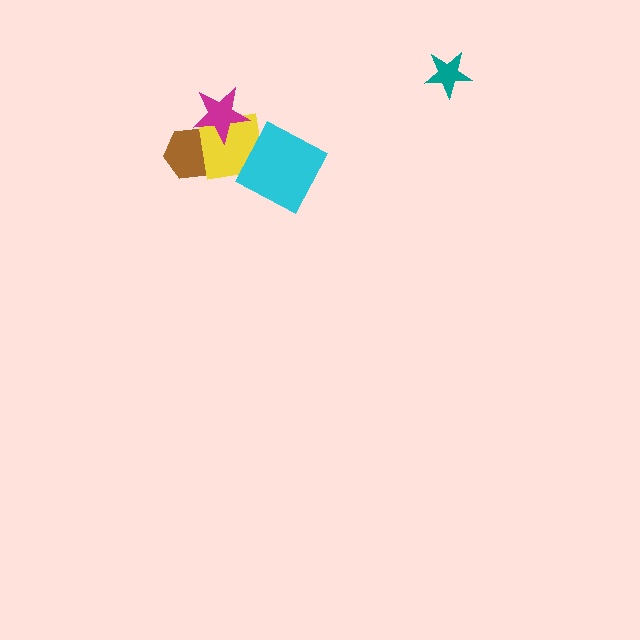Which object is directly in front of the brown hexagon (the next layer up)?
The yellow square is directly in front of the brown hexagon.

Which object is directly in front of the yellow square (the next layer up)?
The magenta star is directly in front of the yellow square.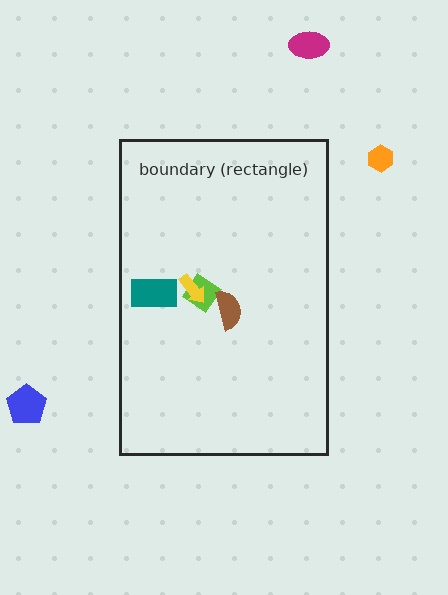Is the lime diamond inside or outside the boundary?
Inside.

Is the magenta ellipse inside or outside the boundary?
Outside.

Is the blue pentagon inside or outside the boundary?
Outside.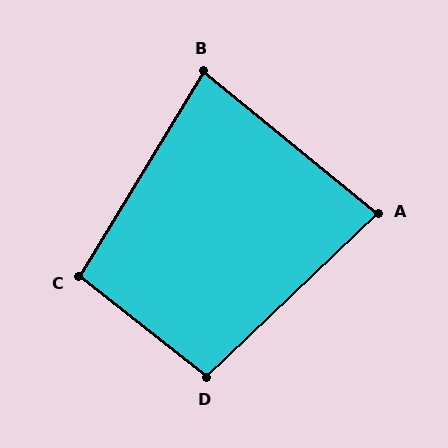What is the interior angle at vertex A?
Approximately 83 degrees (acute).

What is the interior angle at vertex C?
Approximately 97 degrees (obtuse).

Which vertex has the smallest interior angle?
B, at approximately 82 degrees.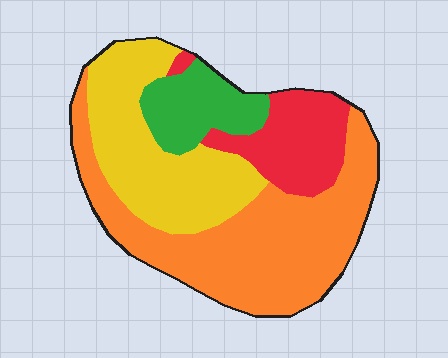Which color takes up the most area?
Orange, at roughly 45%.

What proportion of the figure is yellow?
Yellow covers 29% of the figure.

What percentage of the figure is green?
Green takes up about one eighth (1/8) of the figure.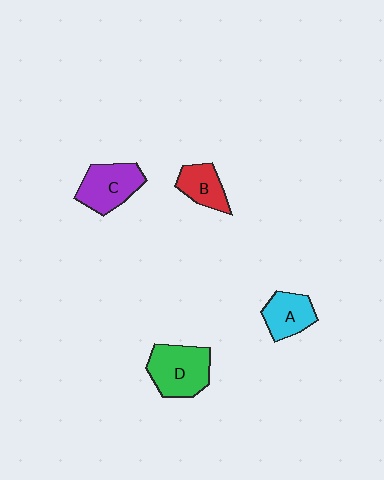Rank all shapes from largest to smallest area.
From largest to smallest: D (green), C (purple), A (cyan), B (red).